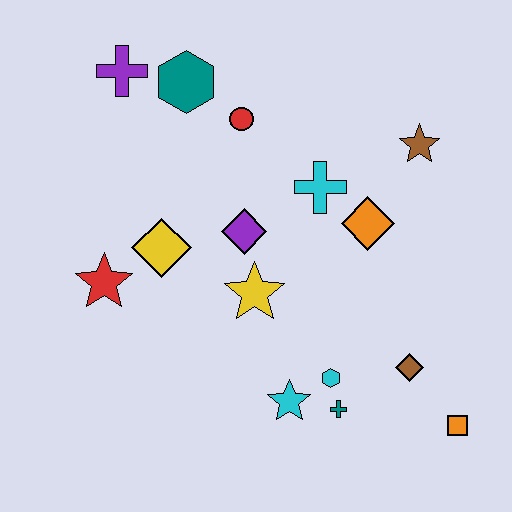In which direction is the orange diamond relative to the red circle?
The orange diamond is to the right of the red circle.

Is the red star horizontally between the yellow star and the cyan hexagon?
No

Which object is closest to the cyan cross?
The orange diamond is closest to the cyan cross.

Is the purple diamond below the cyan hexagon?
No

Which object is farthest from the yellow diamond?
The orange square is farthest from the yellow diamond.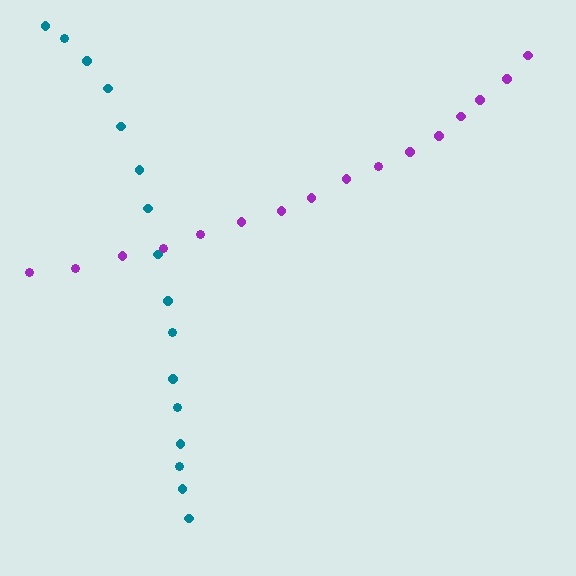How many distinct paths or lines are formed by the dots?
There are 2 distinct paths.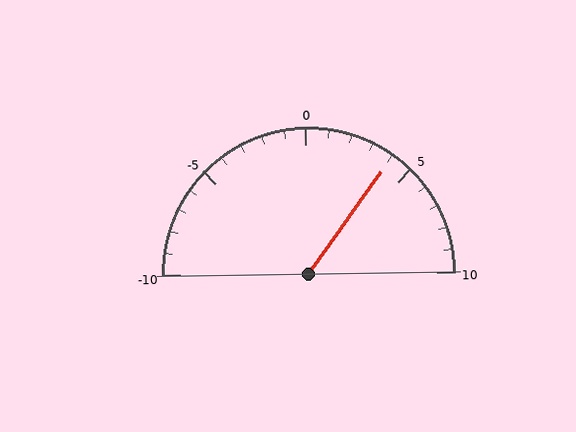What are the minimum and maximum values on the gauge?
The gauge ranges from -10 to 10.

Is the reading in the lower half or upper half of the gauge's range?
The reading is in the upper half of the range (-10 to 10).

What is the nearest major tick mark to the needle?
The nearest major tick mark is 5.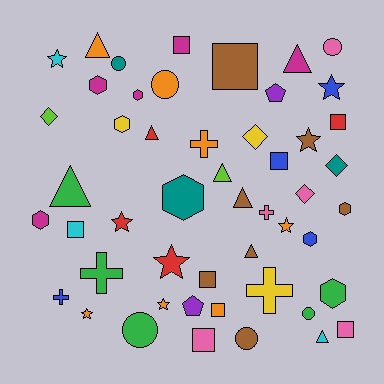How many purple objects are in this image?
There are 2 purple objects.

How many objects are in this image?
There are 50 objects.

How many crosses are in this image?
There are 5 crosses.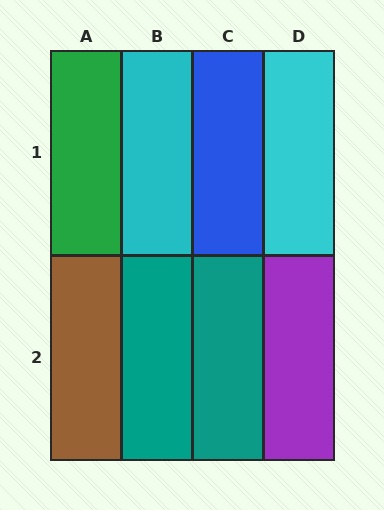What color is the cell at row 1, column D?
Cyan.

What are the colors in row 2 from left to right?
Brown, teal, teal, purple.